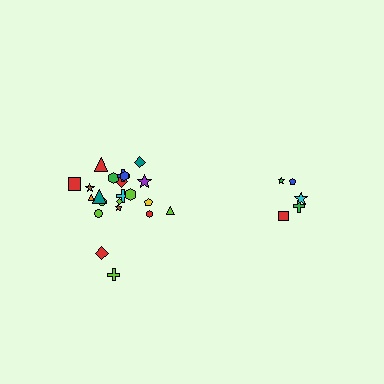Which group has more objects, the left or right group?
The left group.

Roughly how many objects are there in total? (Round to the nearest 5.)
Roughly 25 objects in total.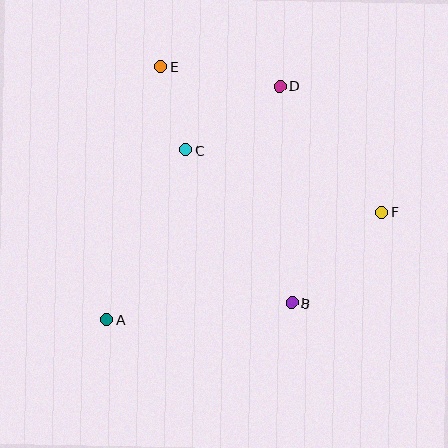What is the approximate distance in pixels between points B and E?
The distance between B and E is approximately 270 pixels.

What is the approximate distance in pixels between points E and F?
The distance between E and F is approximately 265 pixels.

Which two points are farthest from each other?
Points A and F are farthest from each other.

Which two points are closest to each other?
Points C and E are closest to each other.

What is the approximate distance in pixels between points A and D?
The distance between A and D is approximately 291 pixels.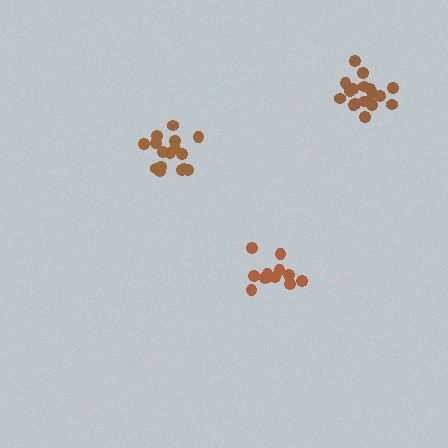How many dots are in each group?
Group 1: 12 dots, Group 2: 18 dots, Group 3: 16 dots (46 total).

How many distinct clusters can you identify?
There are 3 distinct clusters.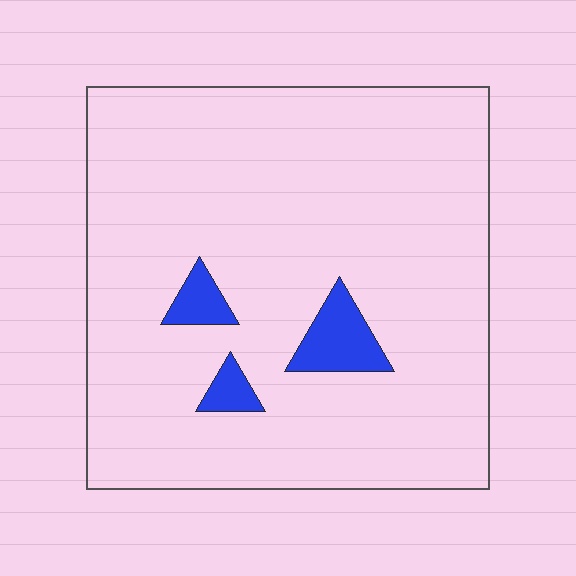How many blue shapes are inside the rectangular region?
3.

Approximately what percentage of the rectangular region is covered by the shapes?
Approximately 5%.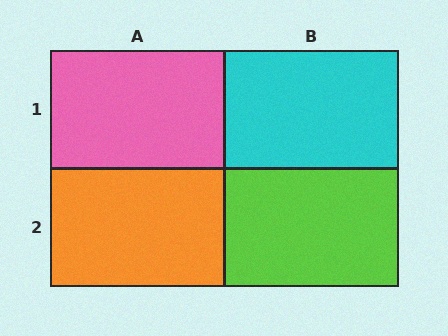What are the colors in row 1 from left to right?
Pink, cyan.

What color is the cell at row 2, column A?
Orange.